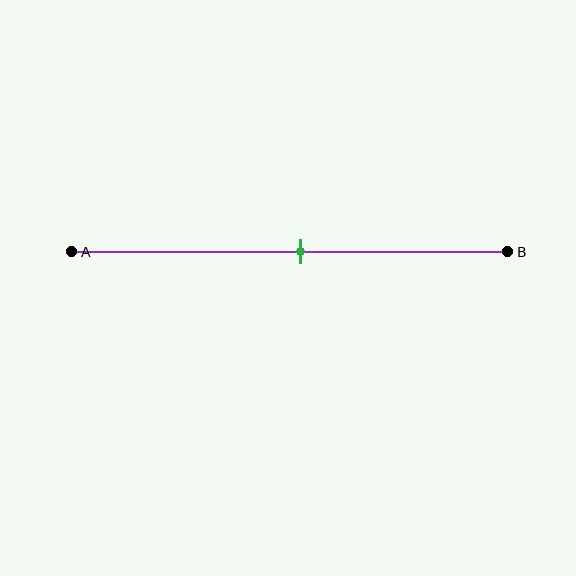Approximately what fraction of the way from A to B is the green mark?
The green mark is approximately 55% of the way from A to B.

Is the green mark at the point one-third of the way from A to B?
No, the mark is at about 55% from A, not at the 33% one-third point.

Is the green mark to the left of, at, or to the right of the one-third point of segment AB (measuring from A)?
The green mark is to the right of the one-third point of segment AB.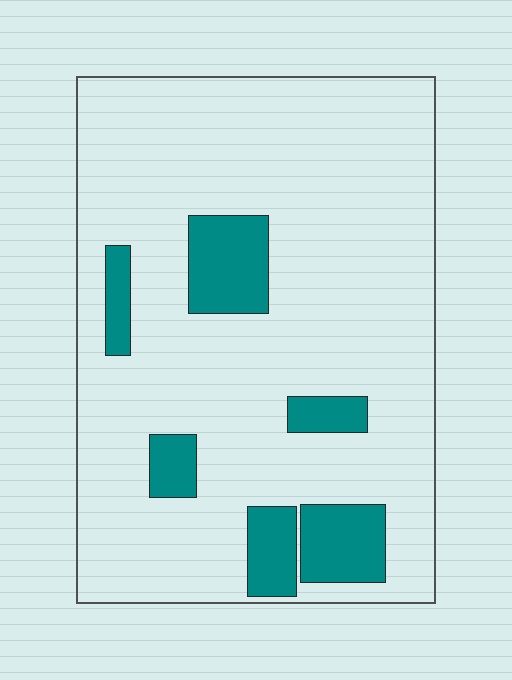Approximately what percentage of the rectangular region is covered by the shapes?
Approximately 15%.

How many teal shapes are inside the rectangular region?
6.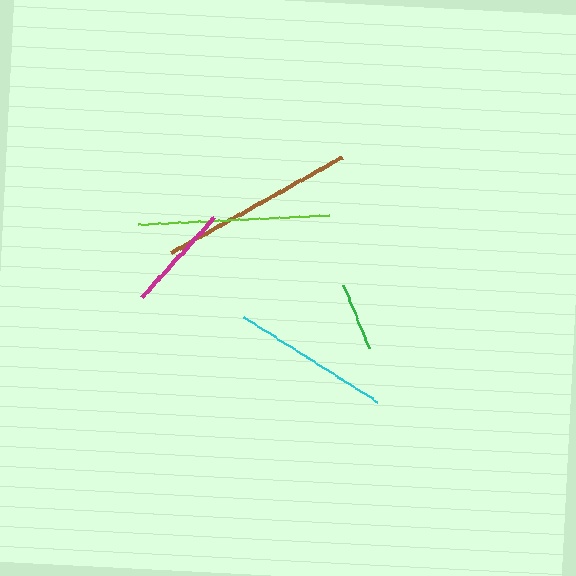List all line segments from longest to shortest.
From longest to shortest: brown, lime, cyan, magenta, green.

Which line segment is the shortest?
The green line is the shortest at approximately 68 pixels.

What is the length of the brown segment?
The brown segment is approximately 197 pixels long.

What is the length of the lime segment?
The lime segment is approximately 190 pixels long.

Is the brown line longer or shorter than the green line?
The brown line is longer than the green line.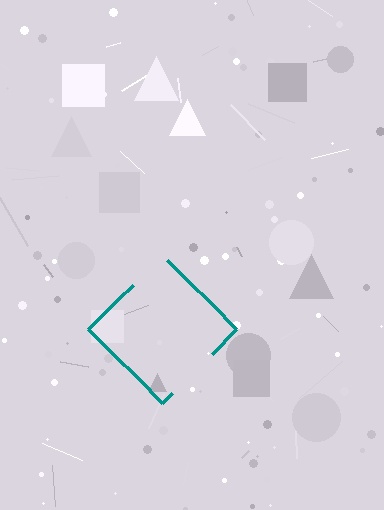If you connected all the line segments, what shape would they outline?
They would outline a diamond.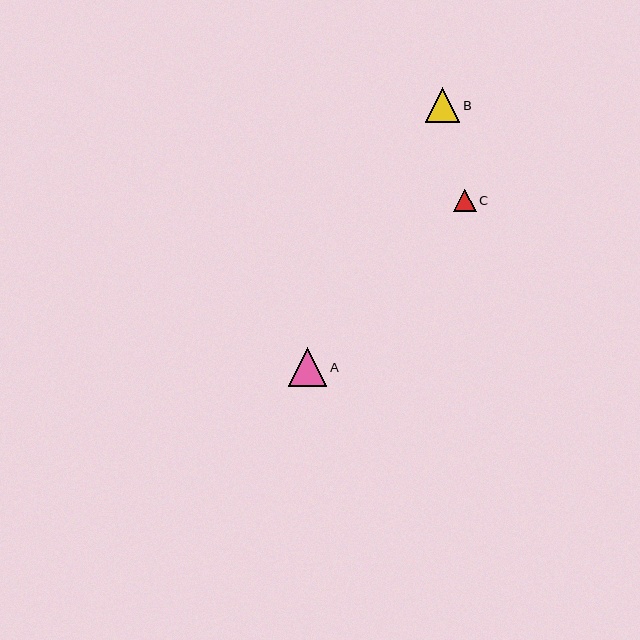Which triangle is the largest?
Triangle A is the largest with a size of approximately 39 pixels.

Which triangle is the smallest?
Triangle C is the smallest with a size of approximately 22 pixels.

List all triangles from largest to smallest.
From largest to smallest: A, B, C.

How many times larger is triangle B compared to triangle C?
Triangle B is approximately 1.6 times the size of triangle C.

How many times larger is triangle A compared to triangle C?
Triangle A is approximately 1.7 times the size of triangle C.